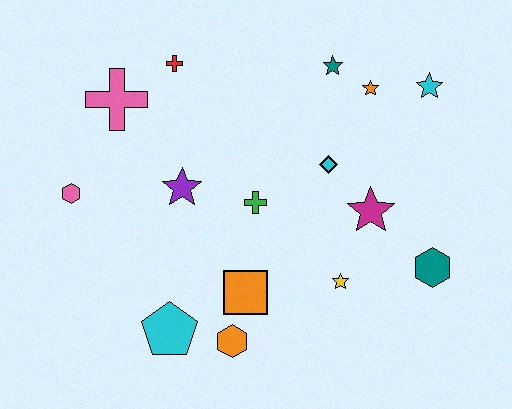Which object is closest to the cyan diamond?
The magenta star is closest to the cyan diamond.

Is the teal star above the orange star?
Yes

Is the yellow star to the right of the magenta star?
No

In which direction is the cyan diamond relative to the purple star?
The cyan diamond is to the right of the purple star.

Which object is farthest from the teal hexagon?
The pink hexagon is farthest from the teal hexagon.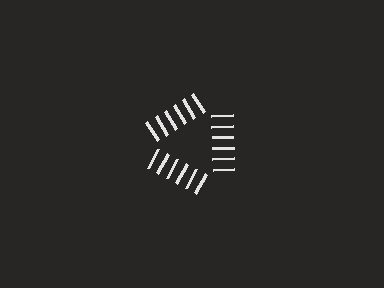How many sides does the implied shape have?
3 sides — the line-ends trace a triangle.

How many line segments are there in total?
18 — 6 along each of the 3 edges.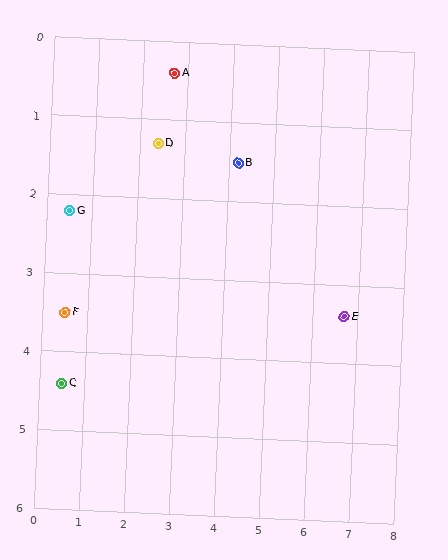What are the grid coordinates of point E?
Point E is at approximately (6.7, 3.4).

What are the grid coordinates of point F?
Point F is at approximately (0.5, 3.5).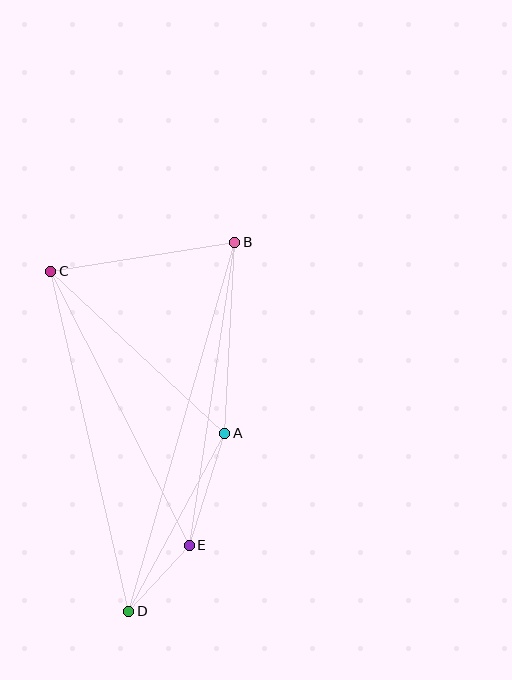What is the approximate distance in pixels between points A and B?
The distance between A and B is approximately 192 pixels.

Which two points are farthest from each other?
Points B and D are farthest from each other.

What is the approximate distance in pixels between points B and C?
The distance between B and C is approximately 186 pixels.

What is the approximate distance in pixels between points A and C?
The distance between A and C is approximately 238 pixels.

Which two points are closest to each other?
Points D and E are closest to each other.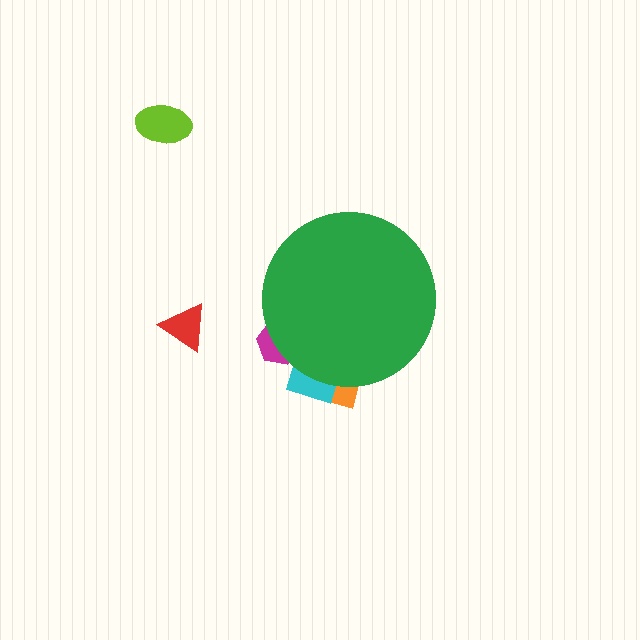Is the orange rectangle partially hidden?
Yes, the orange rectangle is partially hidden behind the green circle.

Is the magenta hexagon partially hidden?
Yes, the magenta hexagon is partially hidden behind the green circle.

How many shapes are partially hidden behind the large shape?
3 shapes are partially hidden.